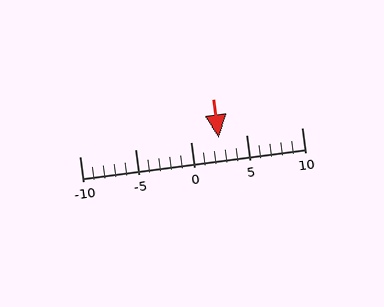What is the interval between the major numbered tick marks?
The major tick marks are spaced 5 units apart.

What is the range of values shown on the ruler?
The ruler shows values from -10 to 10.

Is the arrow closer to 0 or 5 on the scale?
The arrow is closer to 5.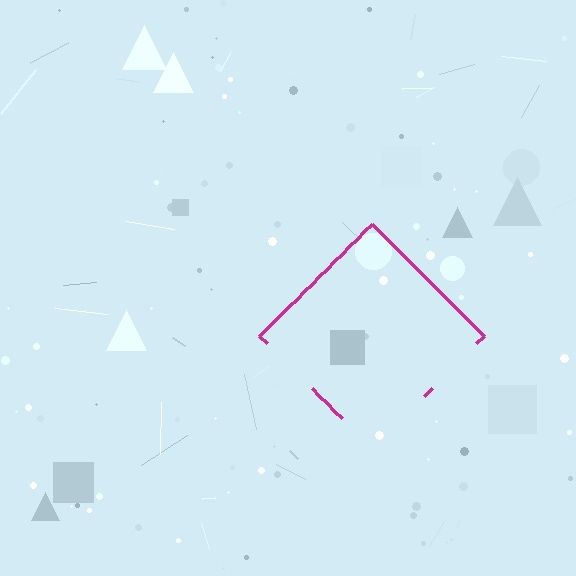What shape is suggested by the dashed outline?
The dashed outline suggests a diamond.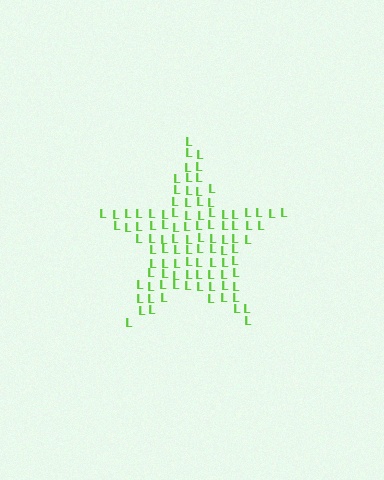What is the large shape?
The large shape is a star.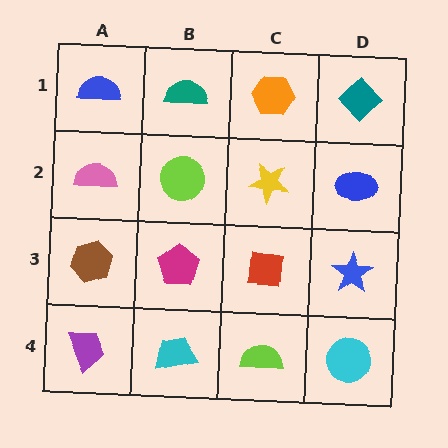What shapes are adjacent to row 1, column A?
A pink semicircle (row 2, column A), a teal semicircle (row 1, column B).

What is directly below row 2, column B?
A magenta pentagon.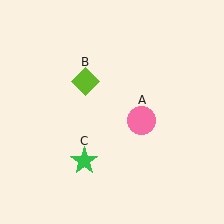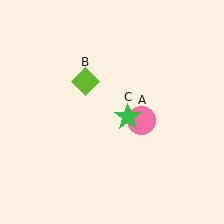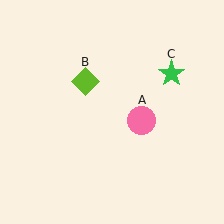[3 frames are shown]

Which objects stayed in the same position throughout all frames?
Pink circle (object A) and lime diamond (object B) remained stationary.